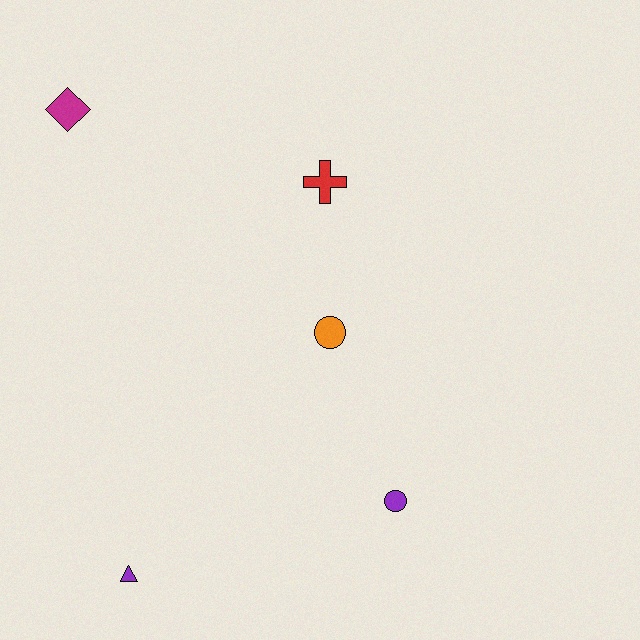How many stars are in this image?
There are no stars.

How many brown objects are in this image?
There are no brown objects.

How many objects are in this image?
There are 5 objects.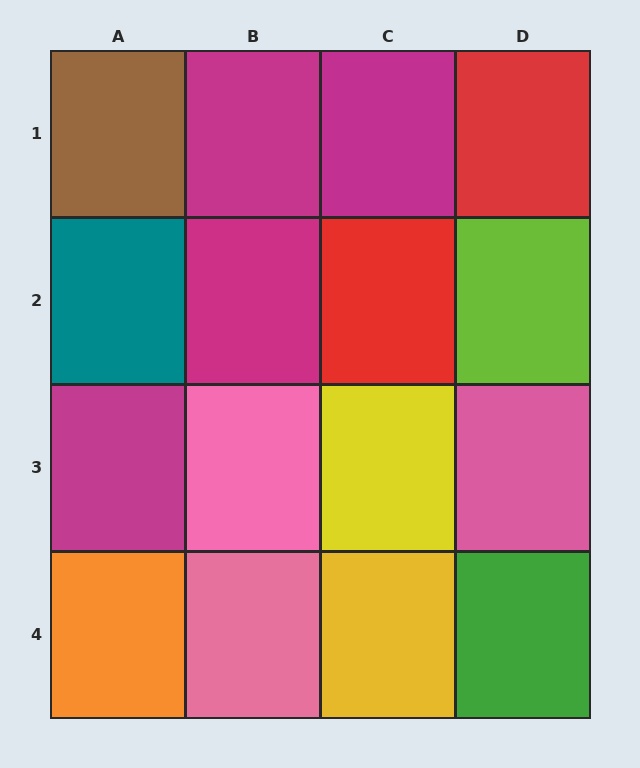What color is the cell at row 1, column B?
Magenta.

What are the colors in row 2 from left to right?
Teal, magenta, red, lime.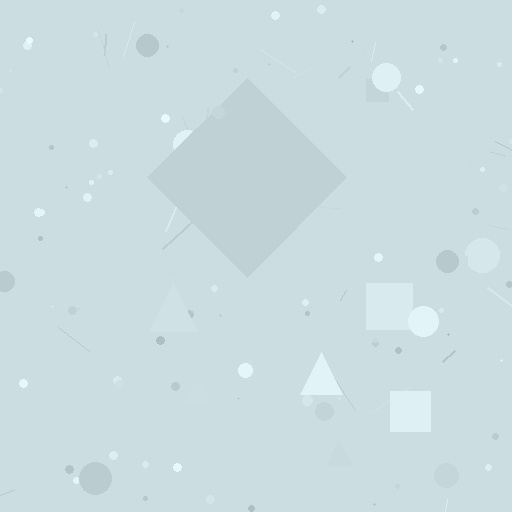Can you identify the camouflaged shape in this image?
The camouflaged shape is a diamond.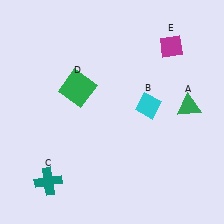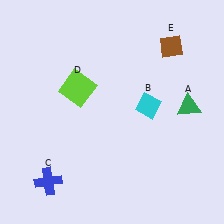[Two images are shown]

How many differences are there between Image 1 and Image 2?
There are 3 differences between the two images.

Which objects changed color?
C changed from teal to blue. D changed from green to lime. E changed from magenta to brown.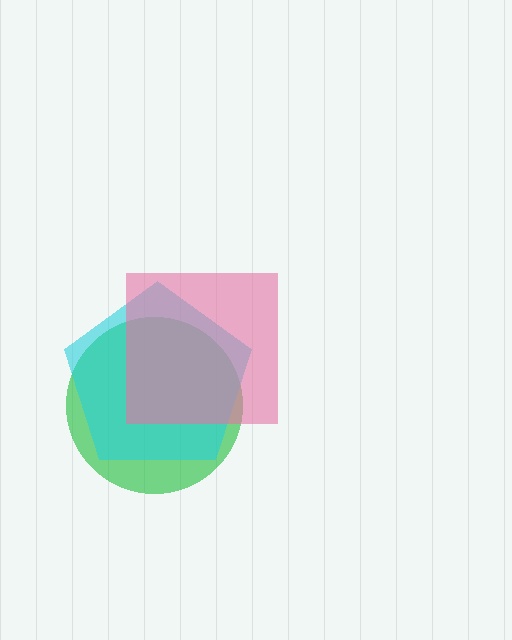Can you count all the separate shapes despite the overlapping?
Yes, there are 3 separate shapes.